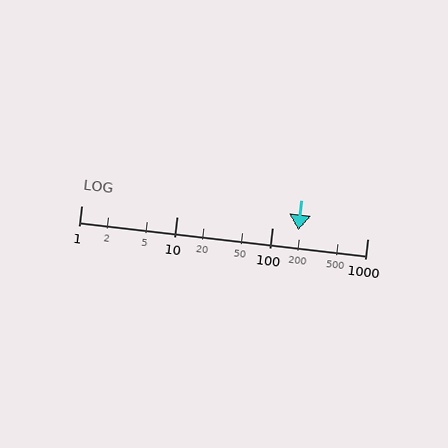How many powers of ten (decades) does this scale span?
The scale spans 3 decades, from 1 to 1000.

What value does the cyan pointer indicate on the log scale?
The pointer indicates approximately 190.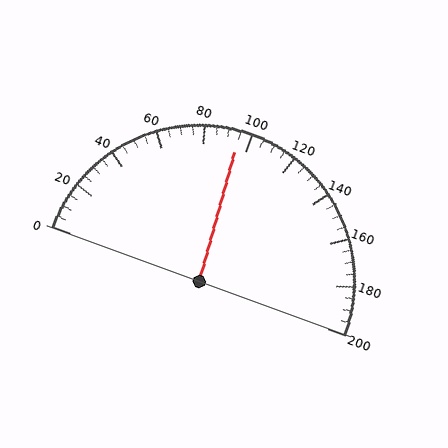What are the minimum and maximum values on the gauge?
The gauge ranges from 0 to 200.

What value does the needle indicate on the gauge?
The needle indicates approximately 95.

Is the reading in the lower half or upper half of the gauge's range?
The reading is in the lower half of the range (0 to 200).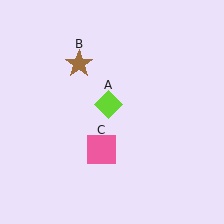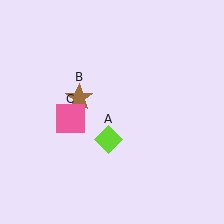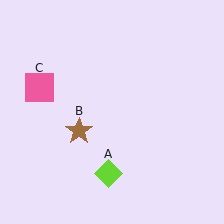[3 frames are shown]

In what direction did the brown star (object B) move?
The brown star (object B) moved down.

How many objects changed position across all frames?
3 objects changed position: lime diamond (object A), brown star (object B), pink square (object C).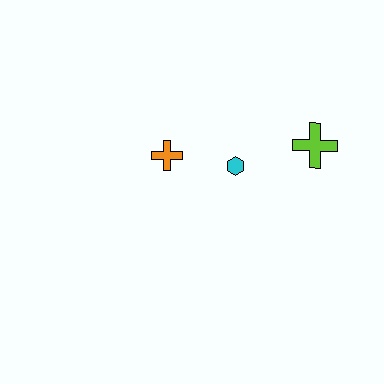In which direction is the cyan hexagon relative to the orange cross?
The cyan hexagon is to the right of the orange cross.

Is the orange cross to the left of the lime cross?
Yes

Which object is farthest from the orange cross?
The lime cross is farthest from the orange cross.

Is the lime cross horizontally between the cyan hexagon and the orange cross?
No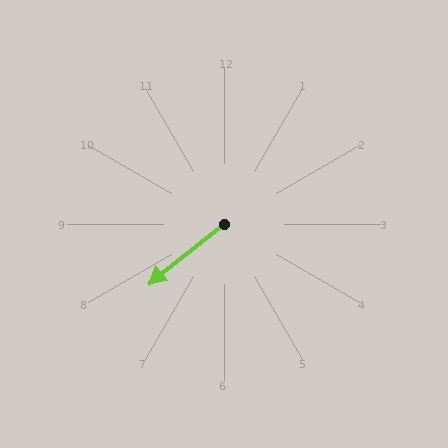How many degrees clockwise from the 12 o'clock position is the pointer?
Approximately 231 degrees.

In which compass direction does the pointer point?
Southwest.